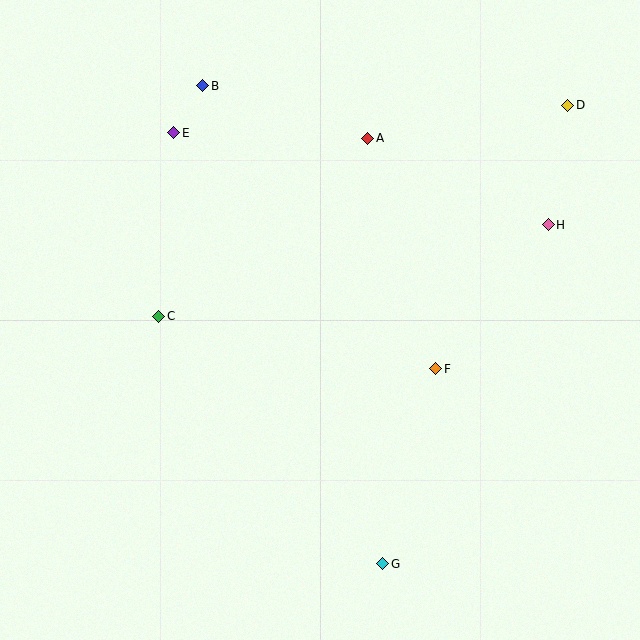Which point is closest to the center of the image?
Point F at (436, 369) is closest to the center.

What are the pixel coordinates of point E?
Point E is at (174, 133).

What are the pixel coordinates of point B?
Point B is at (203, 86).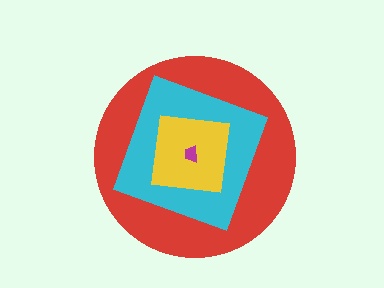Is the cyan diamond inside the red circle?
Yes.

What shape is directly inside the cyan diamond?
The yellow square.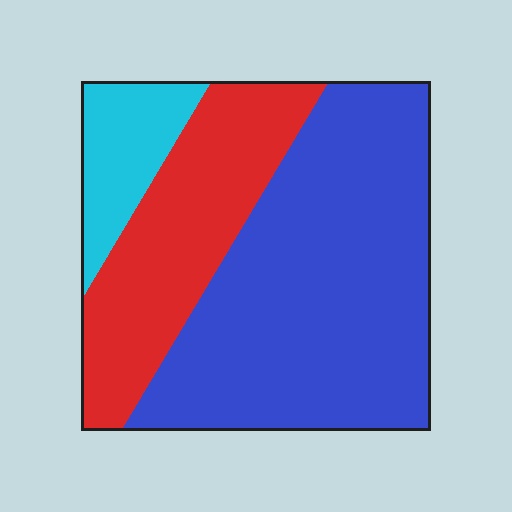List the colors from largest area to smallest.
From largest to smallest: blue, red, cyan.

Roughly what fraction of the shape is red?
Red covers 29% of the shape.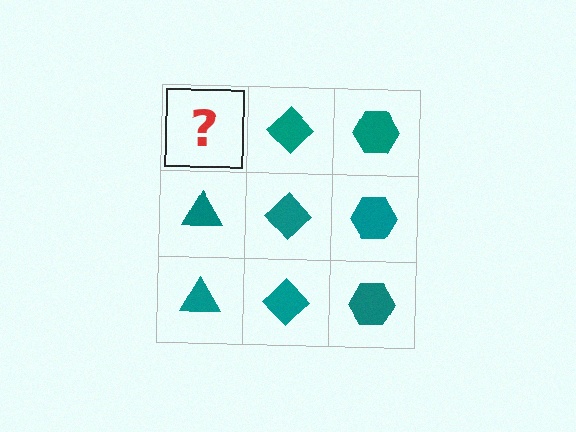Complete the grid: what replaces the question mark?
The question mark should be replaced with a teal triangle.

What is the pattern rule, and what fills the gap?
The rule is that each column has a consistent shape. The gap should be filled with a teal triangle.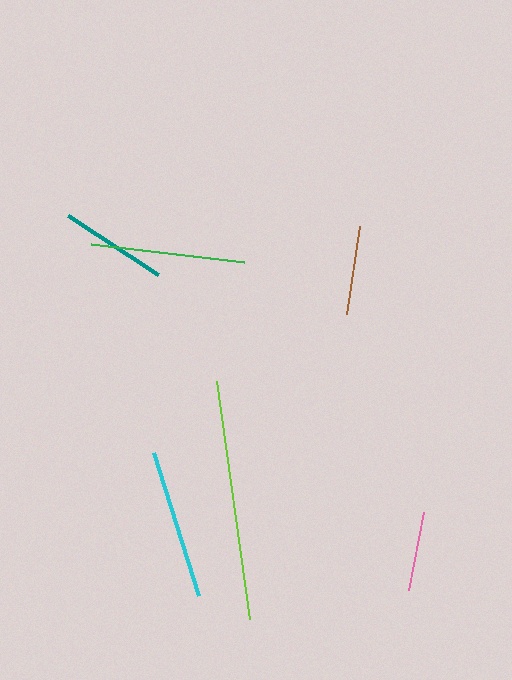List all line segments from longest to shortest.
From longest to shortest: lime, green, cyan, teal, brown, pink.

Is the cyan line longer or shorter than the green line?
The green line is longer than the cyan line.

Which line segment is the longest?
The lime line is the longest at approximately 241 pixels.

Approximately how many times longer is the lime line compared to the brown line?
The lime line is approximately 2.7 times the length of the brown line.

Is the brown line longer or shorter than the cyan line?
The cyan line is longer than the brown line.